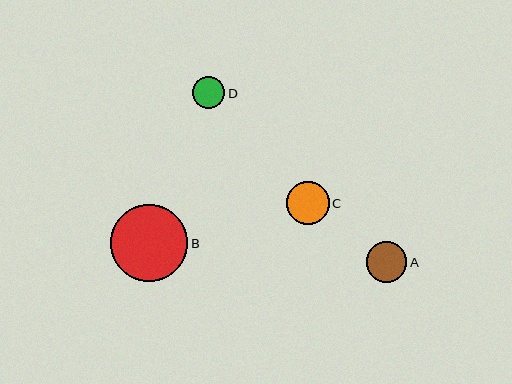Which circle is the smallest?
Circle D is the smallest with a size of approximately 32 pixels.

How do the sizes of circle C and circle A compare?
Circle C and circle A are approximately the same size.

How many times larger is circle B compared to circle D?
Circle B is approximately 2.4 times the size of circle D.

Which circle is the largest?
Circle B is the largest with a size of approximately 77 pixels.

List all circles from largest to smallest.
From largest to smallest: B, C, A, D.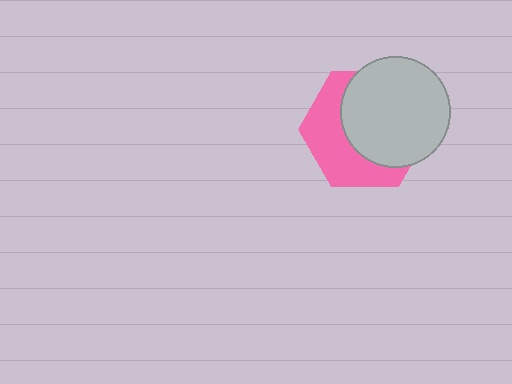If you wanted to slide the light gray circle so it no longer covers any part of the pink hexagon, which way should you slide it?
Slide it toward the upper-right — that is the most direct way to separate the two shapes.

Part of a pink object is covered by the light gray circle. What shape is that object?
It is a hexagon.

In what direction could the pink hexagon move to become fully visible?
The pink hexagon could move toward the lower-left. That would shift it out from behind the light gray circle entirely.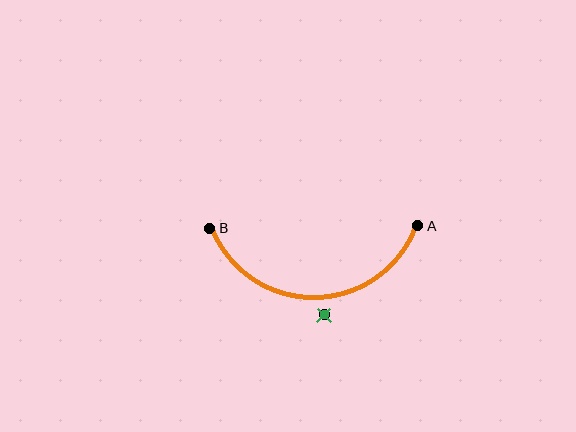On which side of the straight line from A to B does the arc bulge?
The arc bulges below the straight line connecting A and B.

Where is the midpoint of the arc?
The arc midpoint is the point on the curve farthest from the straight line joining A and B. It sits below that line.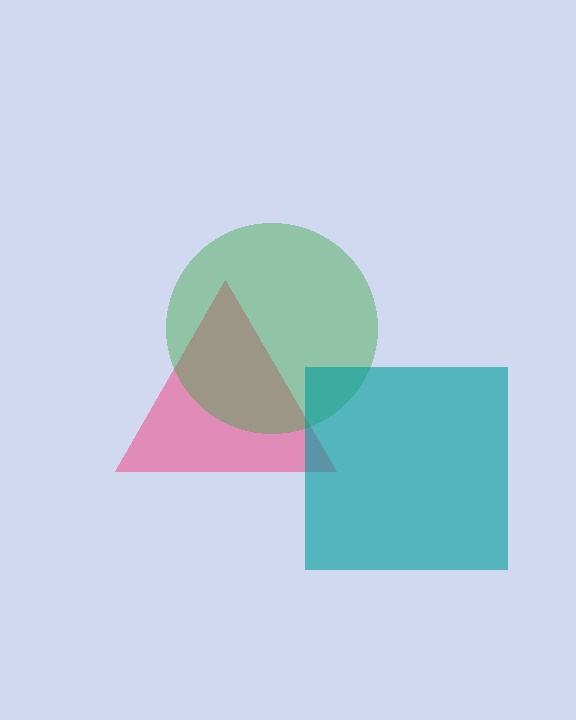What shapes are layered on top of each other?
The layered shapes are: a pink triangle, a green circle, a teal square.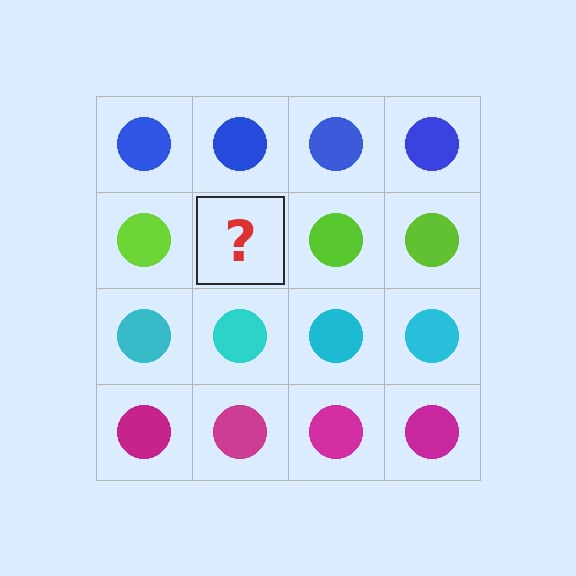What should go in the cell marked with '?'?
The missing cell should contain a lime circle.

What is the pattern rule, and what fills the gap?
The rule is that each row has a consistent color. The gap should be filled with a lime circle.